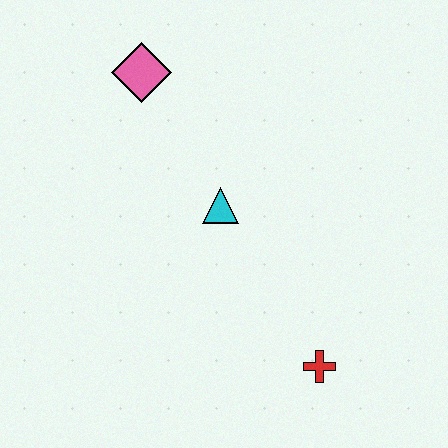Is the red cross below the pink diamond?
Yes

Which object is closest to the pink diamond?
The cyan triangle is closest to the pink diamond.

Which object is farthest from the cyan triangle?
The red cross is farthest from the cyan triangle.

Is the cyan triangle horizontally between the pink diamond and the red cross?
Yes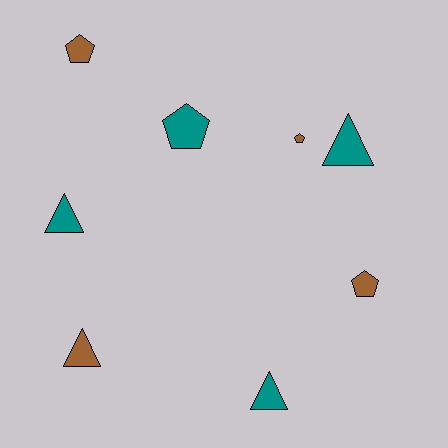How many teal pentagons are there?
There is 1 teal pentagon.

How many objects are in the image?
There are 8 objects.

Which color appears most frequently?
Brown, with 4 objects.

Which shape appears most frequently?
Pentagon, with 4 objects.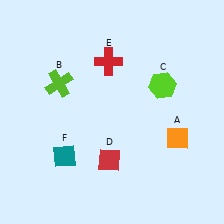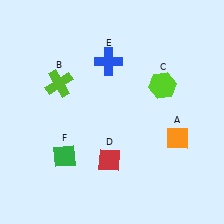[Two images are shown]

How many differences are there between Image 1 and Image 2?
There are 2 differences between the two images.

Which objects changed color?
E changed from red to blue. F changed from teal to green.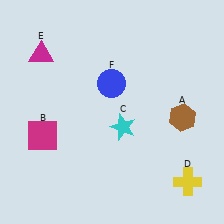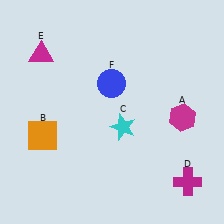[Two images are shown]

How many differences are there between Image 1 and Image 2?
There are 3 differences between the two images.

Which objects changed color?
A changed from brown to magenta. B changed from magenta to orange. D changed from yellow to magenta.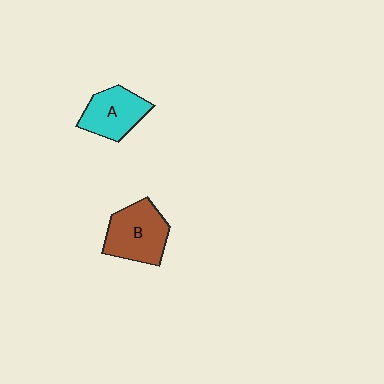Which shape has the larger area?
Shape B (brown).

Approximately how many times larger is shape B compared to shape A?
Approximately 1.2 times.